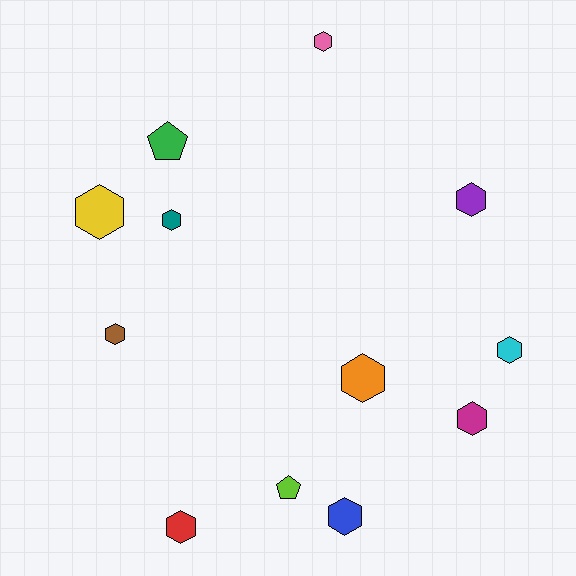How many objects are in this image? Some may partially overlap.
There are 12 objects.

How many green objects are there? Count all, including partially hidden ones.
There is 1 green object.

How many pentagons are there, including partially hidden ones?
There are 2 pentagons.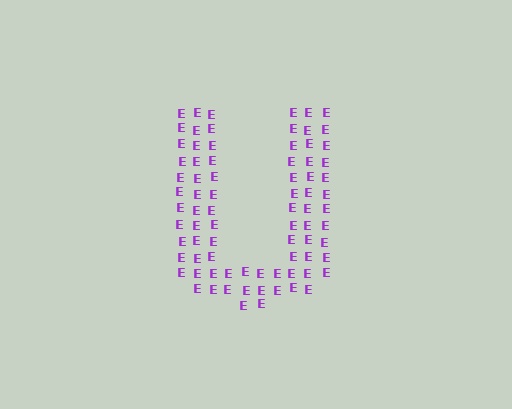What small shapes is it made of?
It is made of small letter E's.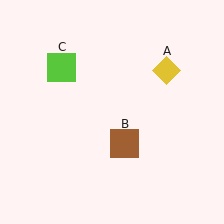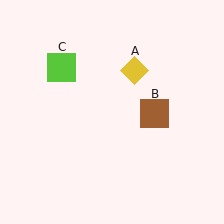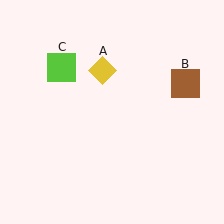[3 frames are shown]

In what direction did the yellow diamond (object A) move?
The yellow diamond (object A) moved left.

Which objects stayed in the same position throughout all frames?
Lime square (object C) remained stationary.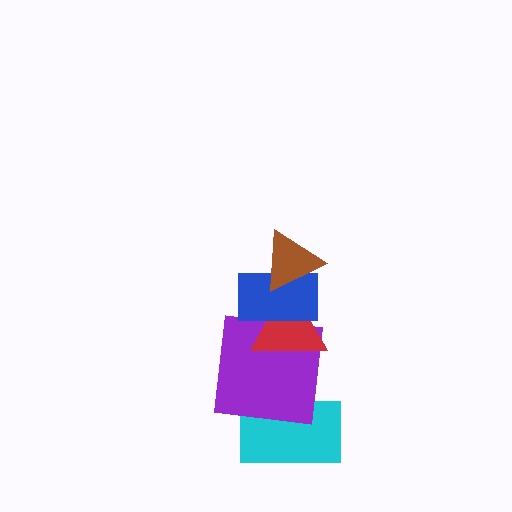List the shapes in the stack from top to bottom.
From top to bottom: the brown triangle, the blue rectangle, the red triangle, the purple square, the cyan rectangle.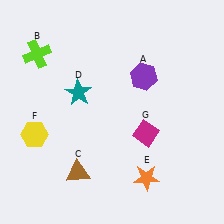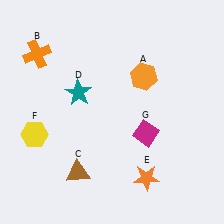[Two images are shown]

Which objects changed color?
A changed from purple to orange. B changed from lime to orange.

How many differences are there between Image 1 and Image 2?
There are 2 differences between the two images.